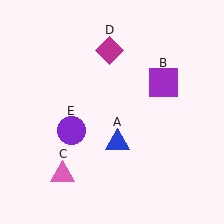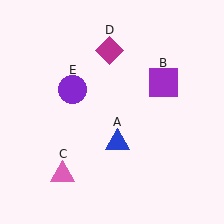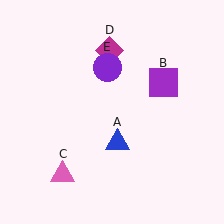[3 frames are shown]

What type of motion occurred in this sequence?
The purple circle (object E) rotated clockwise around the center of the scene.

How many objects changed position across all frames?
1 object changed position: purple circle (object E).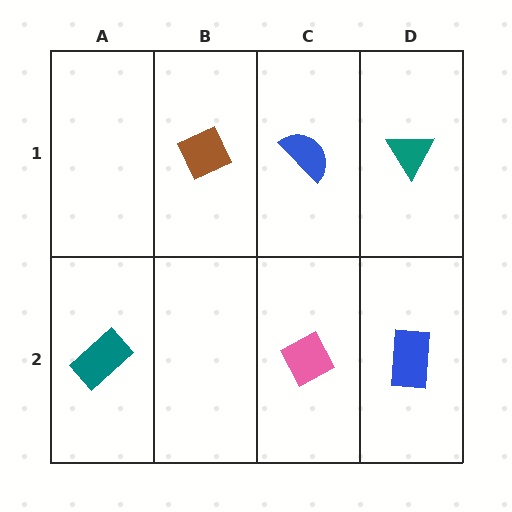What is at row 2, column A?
A teal rectangle.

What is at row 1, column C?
A blue semicircle.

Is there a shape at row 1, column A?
No, that cell is empty.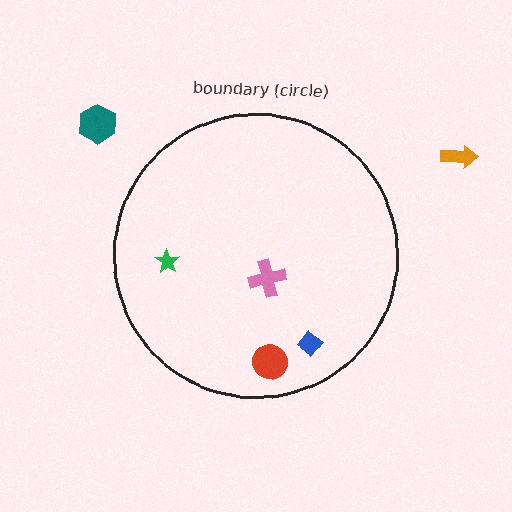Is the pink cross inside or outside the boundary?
Inside.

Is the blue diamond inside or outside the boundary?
Inside.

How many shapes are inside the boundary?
4 inside, 2 outside.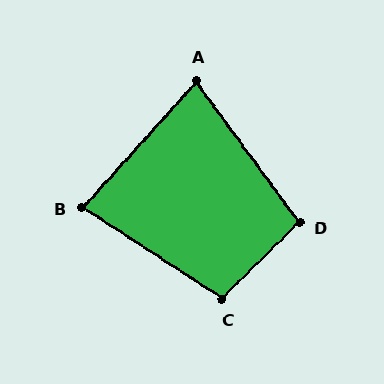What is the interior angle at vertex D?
Approximately 99 degrees (obtuse).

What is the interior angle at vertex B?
Approximately 81 degrees (acute).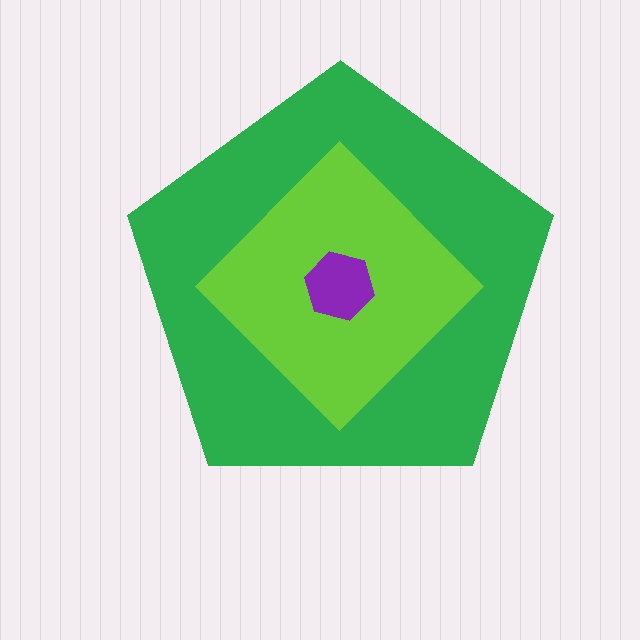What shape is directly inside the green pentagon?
The lime diamond.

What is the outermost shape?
The green pentagon.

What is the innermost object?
The purple hexagon.